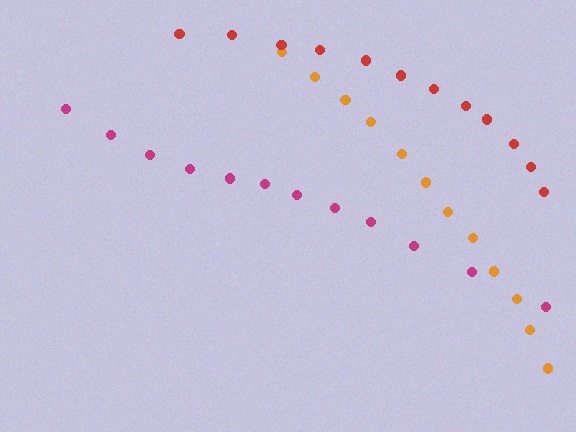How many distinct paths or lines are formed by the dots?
There are 3 distinct paths.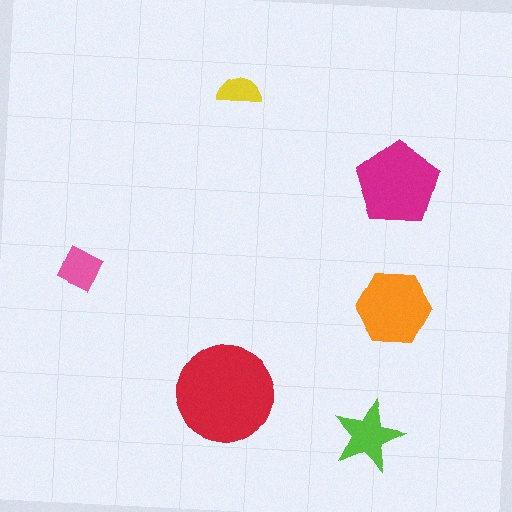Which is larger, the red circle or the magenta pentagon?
The red circle.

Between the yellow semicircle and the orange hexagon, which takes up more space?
The orange hexagon.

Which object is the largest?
The red circle.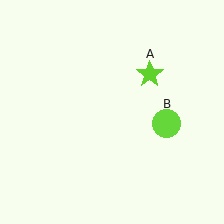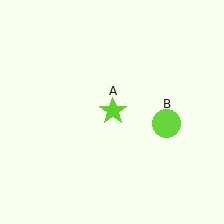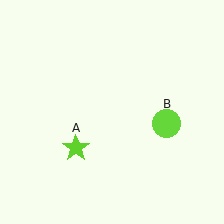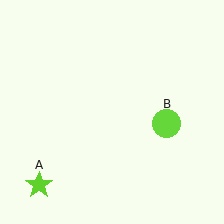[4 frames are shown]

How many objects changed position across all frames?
1 object changed position: lime star (object A).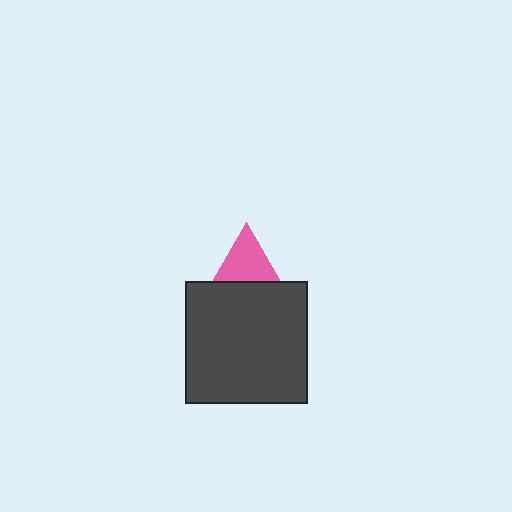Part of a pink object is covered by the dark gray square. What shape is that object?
It is a triangle.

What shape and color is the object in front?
The object in front is a dark gray square.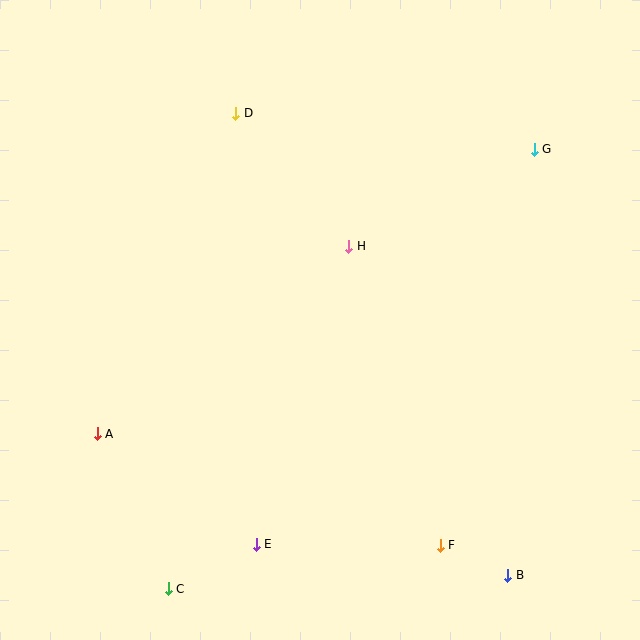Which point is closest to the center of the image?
Point H at (349, 246) is closest to the center.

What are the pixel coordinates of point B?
Point B is at (508, 575).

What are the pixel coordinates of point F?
Point F is at (440, 545).